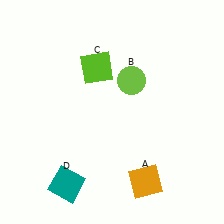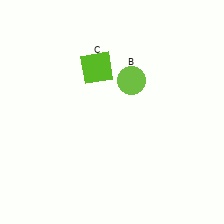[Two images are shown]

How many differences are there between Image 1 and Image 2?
There are 2 differences between the two images.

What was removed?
The teal square (D), the orange square (A) were removed in Image 2.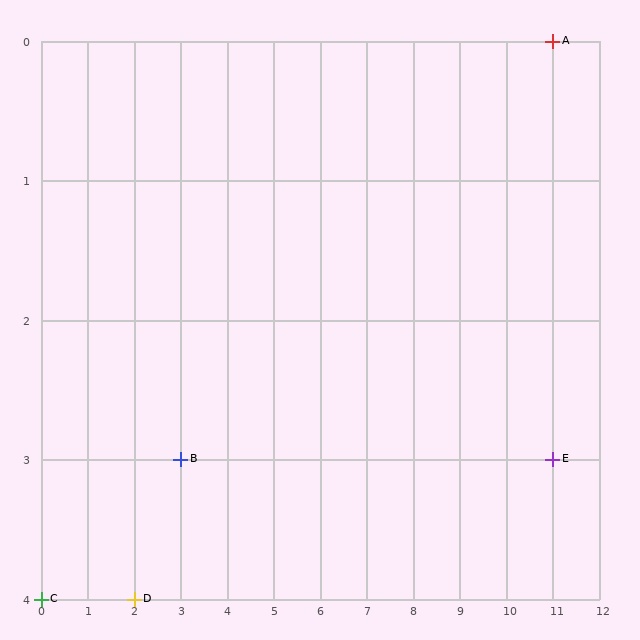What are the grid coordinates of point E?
Point E is at grid coordinates (11, 3).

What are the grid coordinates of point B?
Point B is at grid coordinates (3, 3).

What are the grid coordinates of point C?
Point C is at grid coordinates (0, 4).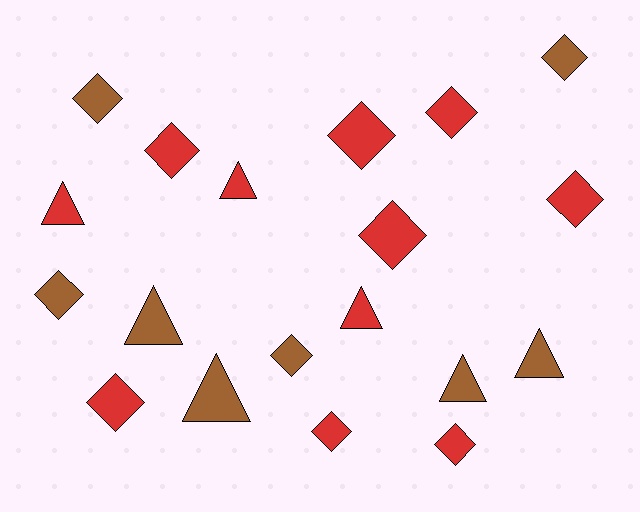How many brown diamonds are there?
There are 4 brown diamonds.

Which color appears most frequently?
Red, with 11 objects.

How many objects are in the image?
There are 19 objects.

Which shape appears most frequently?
Diamond, with 12 objects.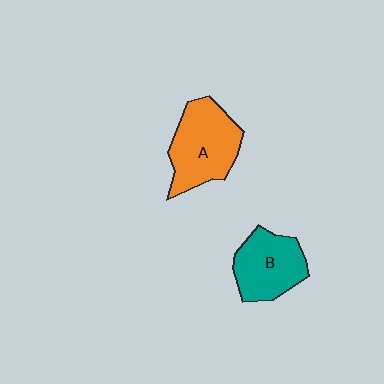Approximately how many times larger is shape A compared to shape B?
Approximately 1.2 times.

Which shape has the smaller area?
Shape B (teal).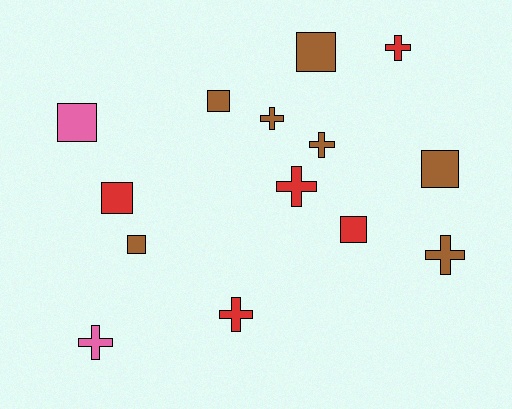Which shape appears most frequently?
Cross, with 7 objects.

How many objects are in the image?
There are 14 objects.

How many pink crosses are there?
There is 1 pink cross.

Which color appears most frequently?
Brown, with 7 objects.